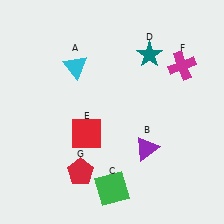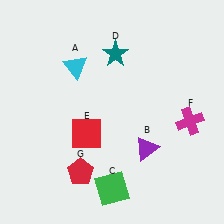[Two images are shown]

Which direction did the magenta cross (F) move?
The magenta cross (F) moved down.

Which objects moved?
The objects that moved are: the teal star (D), the magenta cross (F).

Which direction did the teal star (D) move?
The teal star (D) moved left.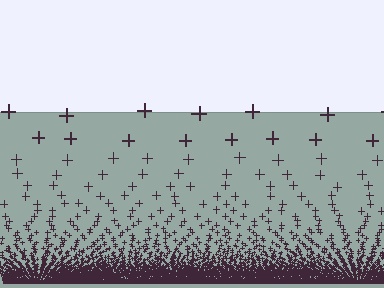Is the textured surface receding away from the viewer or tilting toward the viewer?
The surface appears to tilt toward the viewer. Texture elements get larger and sparser toward the top.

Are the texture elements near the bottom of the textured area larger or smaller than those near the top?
Smaller. The gradient is inverted — elements near the bottom are smaller and denser.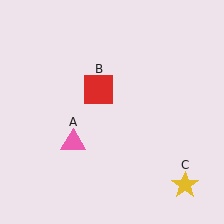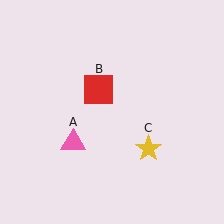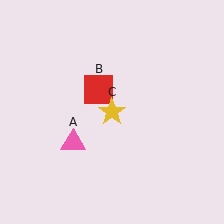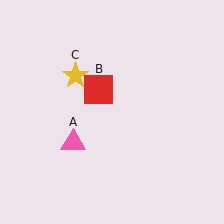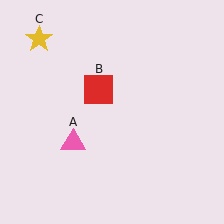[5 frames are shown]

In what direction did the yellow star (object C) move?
The yellow star (object C) moved up and to the left.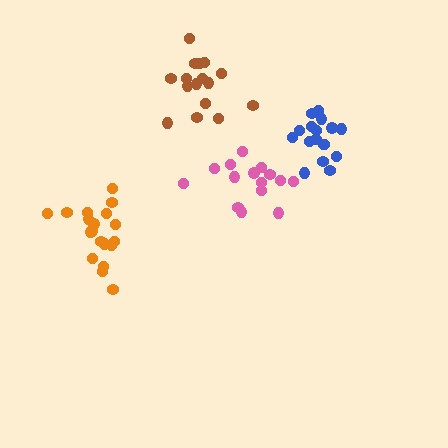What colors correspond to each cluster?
The clusters are colored: pink, brown, orange, blue.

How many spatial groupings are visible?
There are 4 spatial groupings.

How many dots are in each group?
Group 1: 15 dots, Group 2: 16 dots, Group 3: 20 dots, Group 4: 17 dots (68 total).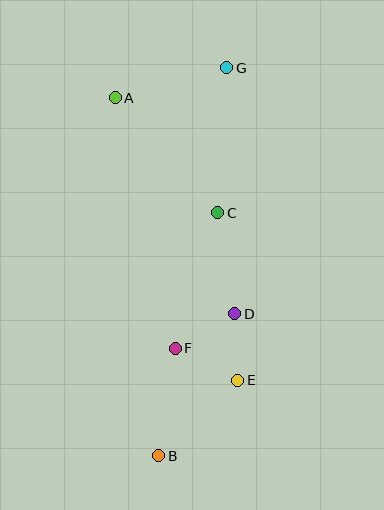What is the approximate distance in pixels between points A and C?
The distance between A and C is approximately 154 pixels.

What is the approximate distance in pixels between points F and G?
The distance between F and G is approximately 286 pixels.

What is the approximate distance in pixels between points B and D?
The distance between B and D is approximately 161 pixels.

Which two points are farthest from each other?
Points B and G are farthest from each other.